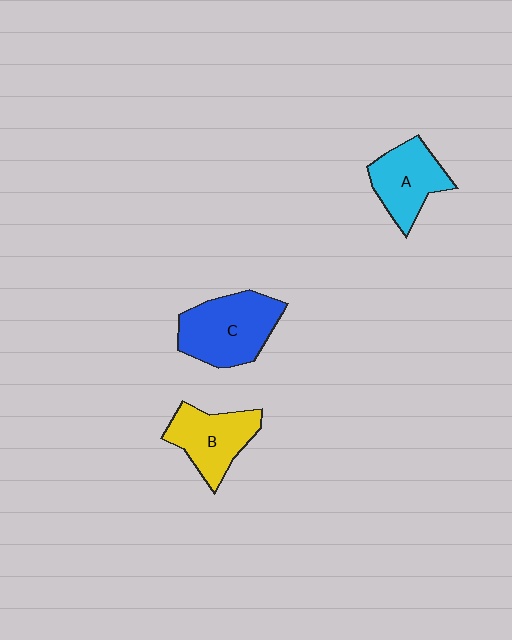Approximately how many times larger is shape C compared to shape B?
Approximately 1.3 times.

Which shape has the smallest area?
Shape A (cyan).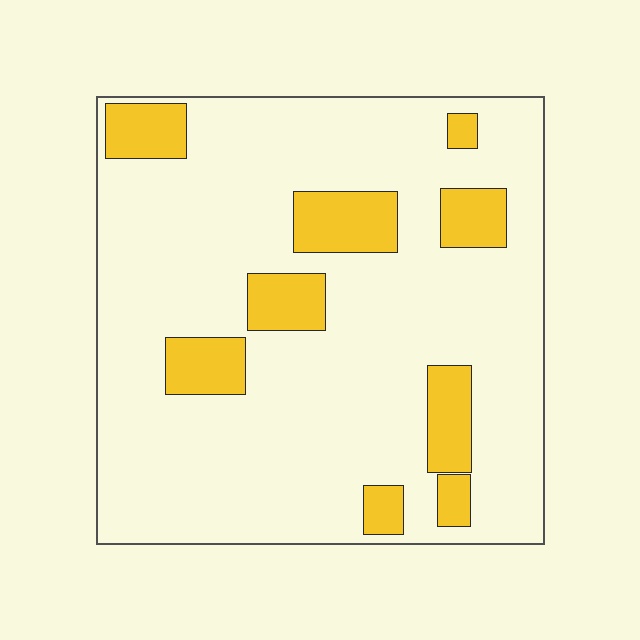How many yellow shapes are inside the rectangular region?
9.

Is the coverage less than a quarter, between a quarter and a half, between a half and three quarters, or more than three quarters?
Less than a quarter.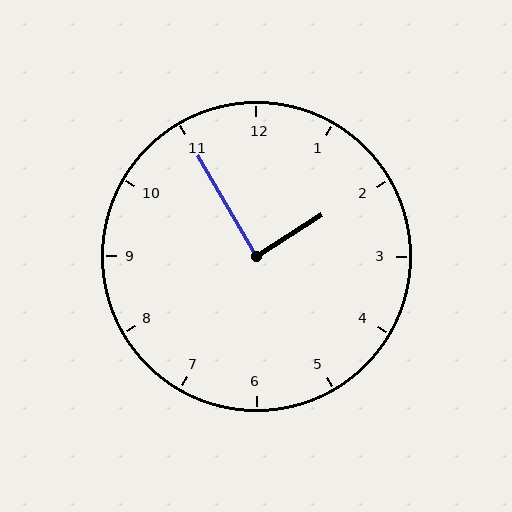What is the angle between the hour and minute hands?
Approximately 88 degrees.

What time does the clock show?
1:55.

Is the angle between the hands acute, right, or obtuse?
It is right.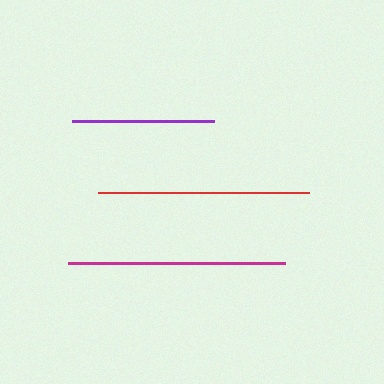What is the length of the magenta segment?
The magenta segment is approximately 217 pixels long.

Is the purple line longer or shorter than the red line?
The red line is longer than the purple line.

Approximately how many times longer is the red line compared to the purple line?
The red line is approximately 1.5 times the length of the purple line.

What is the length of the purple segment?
The purple segment is approximately 141 pixels long.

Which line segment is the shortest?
The purple line is the shortest at approximately 141 pixels.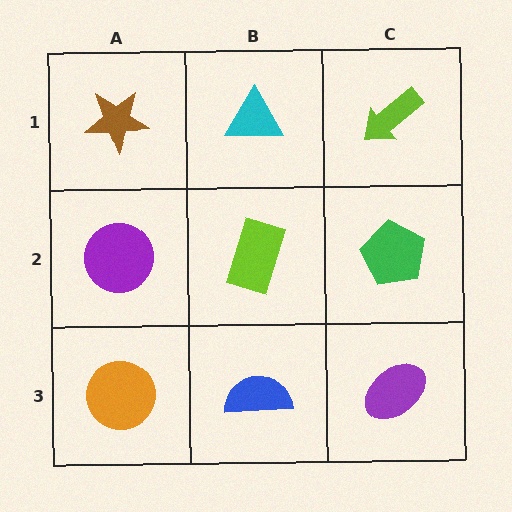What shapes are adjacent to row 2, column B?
A cyan triangle (row 1, column B), a blue semicircle (row 3, column B), a purple circle (row 2, column A), a green pentagon (row 2, column C).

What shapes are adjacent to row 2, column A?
A brown star (row 1, column A), an orange circle (row 3, column A), a lime rectangle (row 2, column B).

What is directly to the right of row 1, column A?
A cyan triangle.